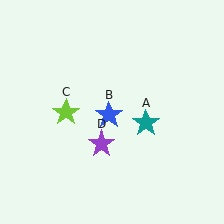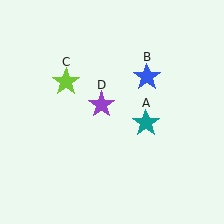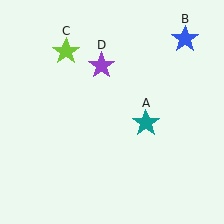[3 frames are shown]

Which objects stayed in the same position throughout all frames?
Teal star (object A) remained stationary.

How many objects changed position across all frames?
3 objects changed position: blue star (object B), lime star (object C), purple star (object D).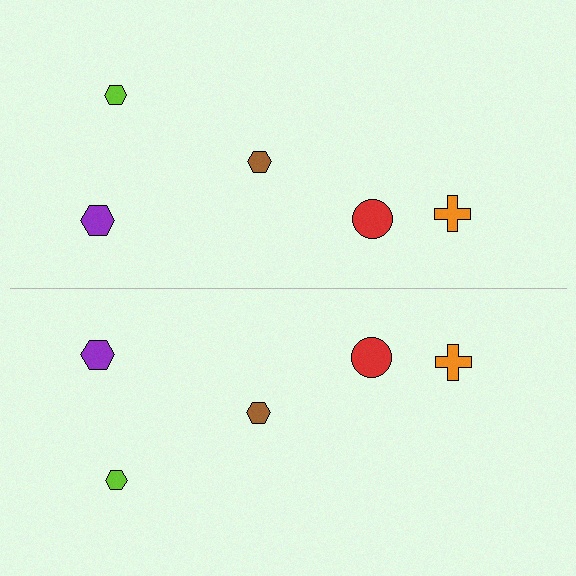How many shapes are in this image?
There are 10 shapes in this image.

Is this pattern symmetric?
Yes, this pattern has bilateral (reflection) symmetry.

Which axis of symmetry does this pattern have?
The pattern has a horizontal axis of symmetry running through the center of the image.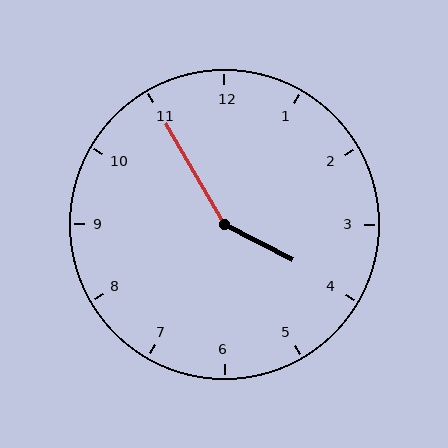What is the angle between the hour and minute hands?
Approximately 148 degrees.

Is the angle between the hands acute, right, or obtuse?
It is obtuse.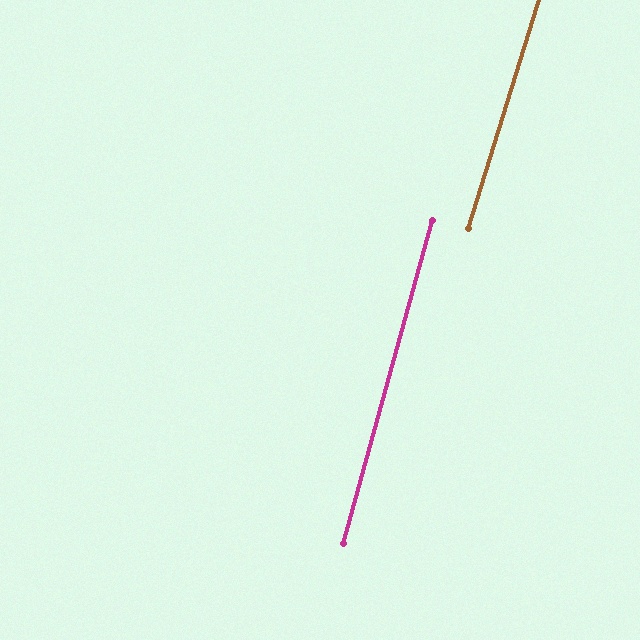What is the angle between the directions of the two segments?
Approximately 2 degrees.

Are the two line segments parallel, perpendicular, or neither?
Parallel — their directions differ by only 1.6°.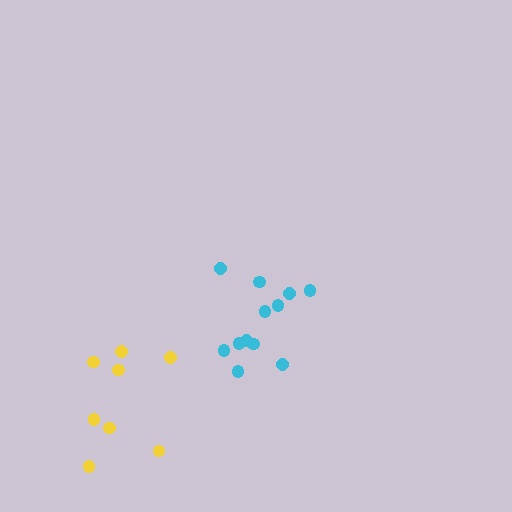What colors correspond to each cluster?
The clusters are colored: yellow, cyan.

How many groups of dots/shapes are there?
There are 2 groups.